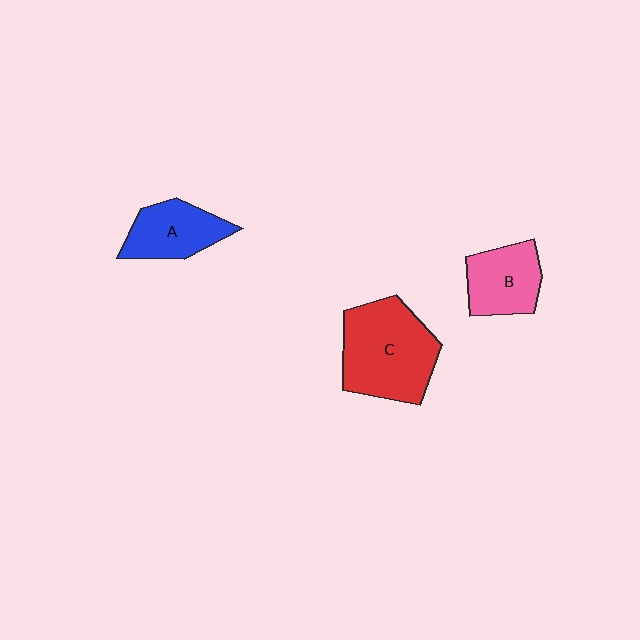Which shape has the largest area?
Shape C (red).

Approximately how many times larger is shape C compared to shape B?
Approximately 1.7 times.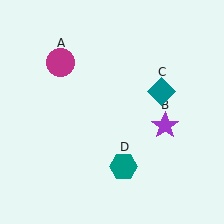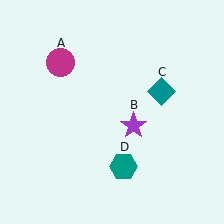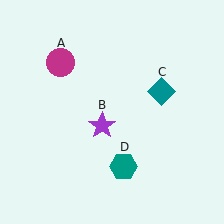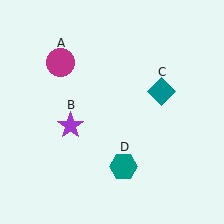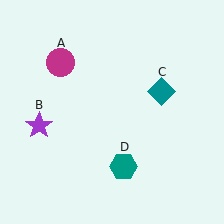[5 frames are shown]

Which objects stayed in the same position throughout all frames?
Magenta circle (object A) and teal diamond (object C) and teal hexagon (object D) remained stationary.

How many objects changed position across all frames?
1 object changed position: purple star (object B).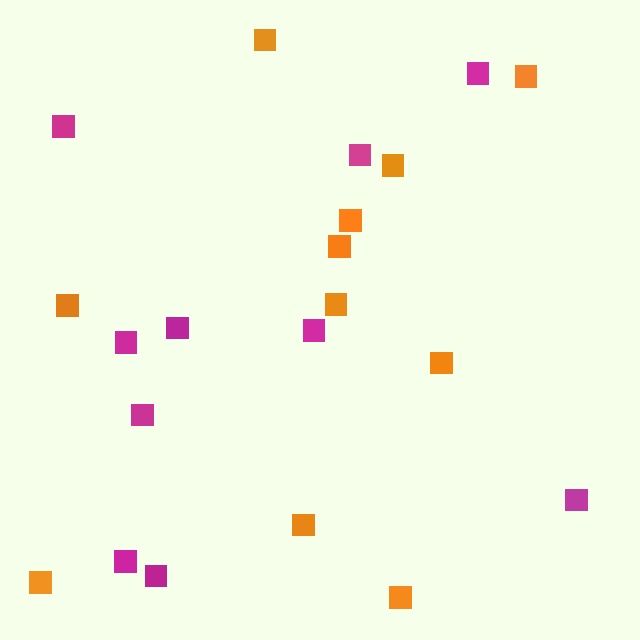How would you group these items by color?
There are 2 groups: one group of magenta squares (10) and one group of orange squares (11).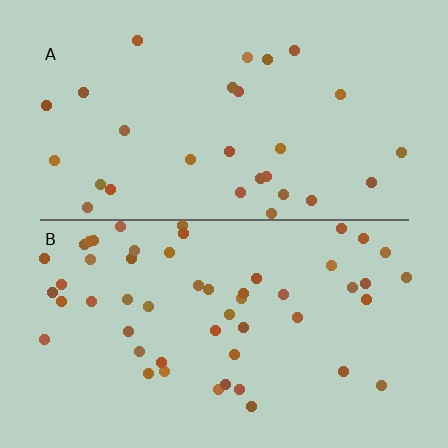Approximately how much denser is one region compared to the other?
Approximately 1.8× — region B over region A.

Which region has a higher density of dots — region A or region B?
B (the bottom).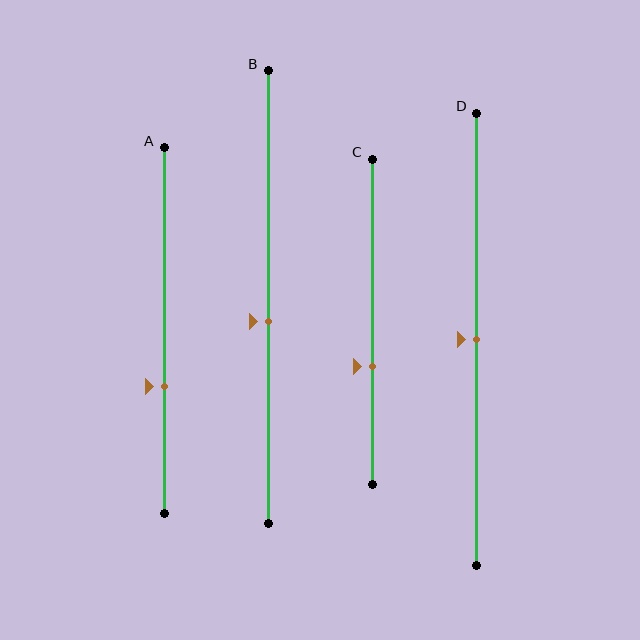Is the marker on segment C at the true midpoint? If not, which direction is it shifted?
No, the marker on segment C is shifted downward by about 14% of the segment length.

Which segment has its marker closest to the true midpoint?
Segment D has its marker closest to the true midpoint.